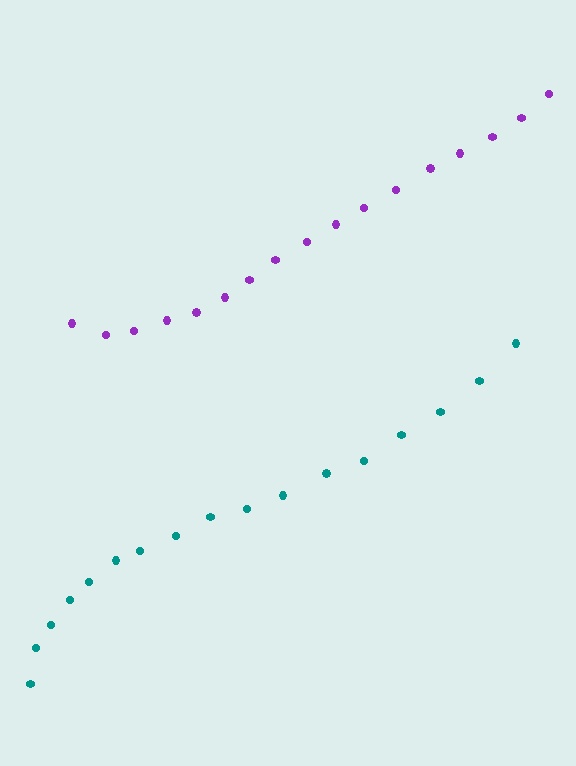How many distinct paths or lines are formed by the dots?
There are 2 distinct paths.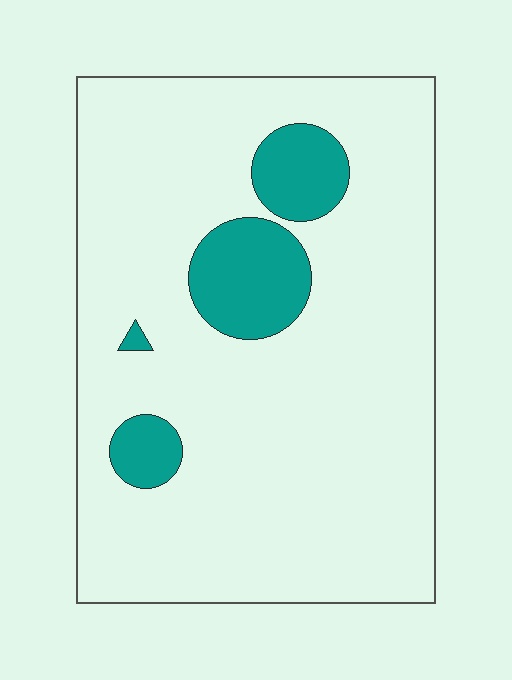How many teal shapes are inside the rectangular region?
4.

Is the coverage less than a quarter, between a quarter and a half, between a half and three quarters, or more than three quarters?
Less than a quarter.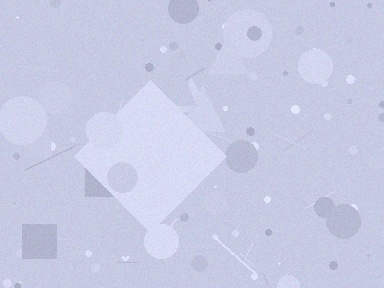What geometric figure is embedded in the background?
A diamond is embedded in the background.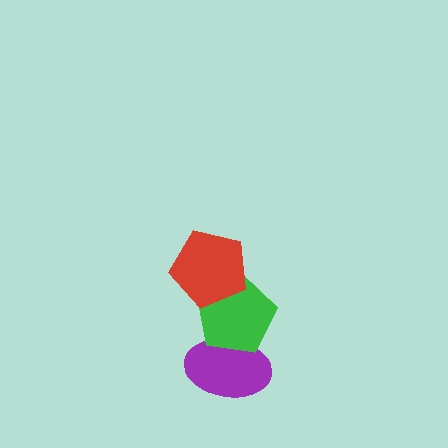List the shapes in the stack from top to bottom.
From top to bottom: the red pentagon, the green pentagon, the purple ellipse.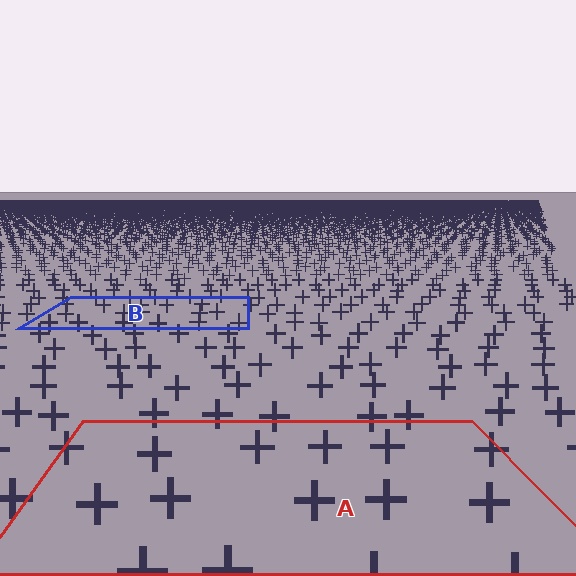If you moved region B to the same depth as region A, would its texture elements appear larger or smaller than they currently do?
They would appear larger. At a closer depth, the same texture elements are projected at a bigger on-screen size.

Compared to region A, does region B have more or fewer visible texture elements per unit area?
Region B has more texture elements per unit area — they are packed more densely because it is farther away.